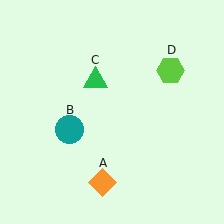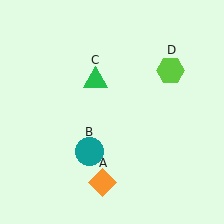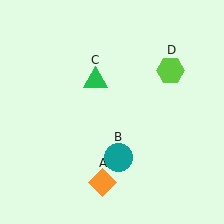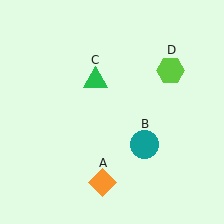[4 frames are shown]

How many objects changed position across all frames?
1 object changed position: teal circle (object B).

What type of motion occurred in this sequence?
The teal circle (object B) rotated counterclockwise around the center of the scene.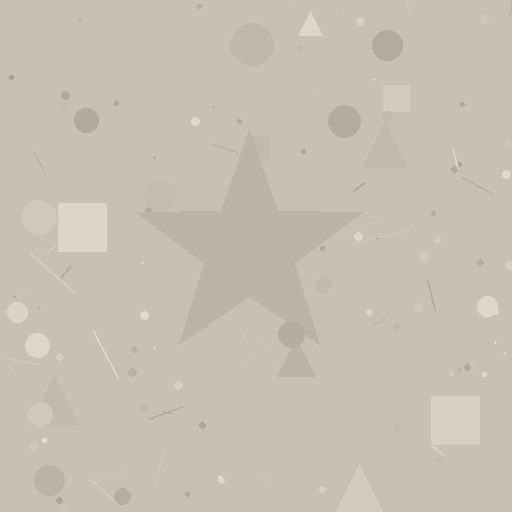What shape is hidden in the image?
A star is hidden in the image.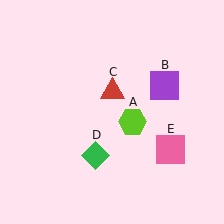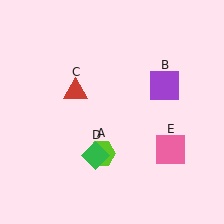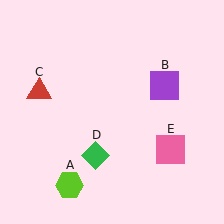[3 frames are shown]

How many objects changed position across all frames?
2 objects changed position: lime hexagon (object A), red triangle (object C).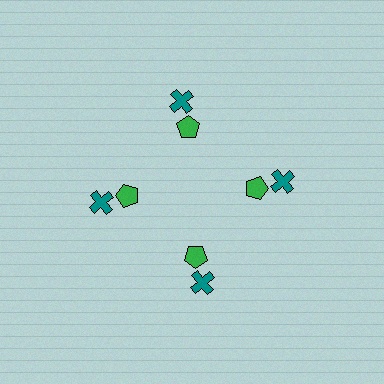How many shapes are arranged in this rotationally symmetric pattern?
There are 8 shapes, arranged in 4 groups of 2.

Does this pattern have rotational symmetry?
Yes, this pattern has 4-fold rotational symmetry. It looks the same after rotating 90 degrees around the center.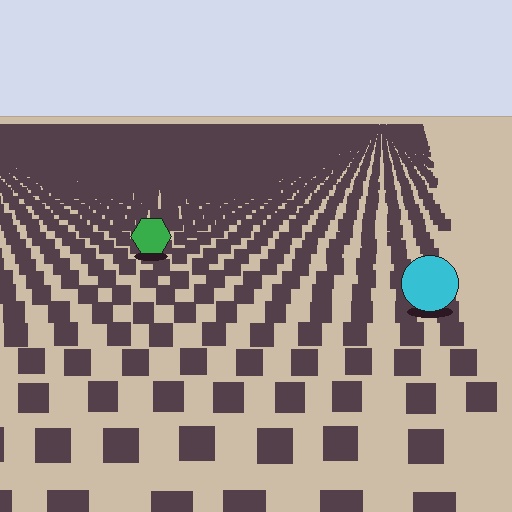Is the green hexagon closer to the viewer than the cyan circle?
No. The cyan circle is closer — you can tell from the texture gradient: the ground texture is coarser near it.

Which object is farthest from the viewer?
The green hexagon is farthest from the viewer. It appears smaller and the ground texture around it is denser.